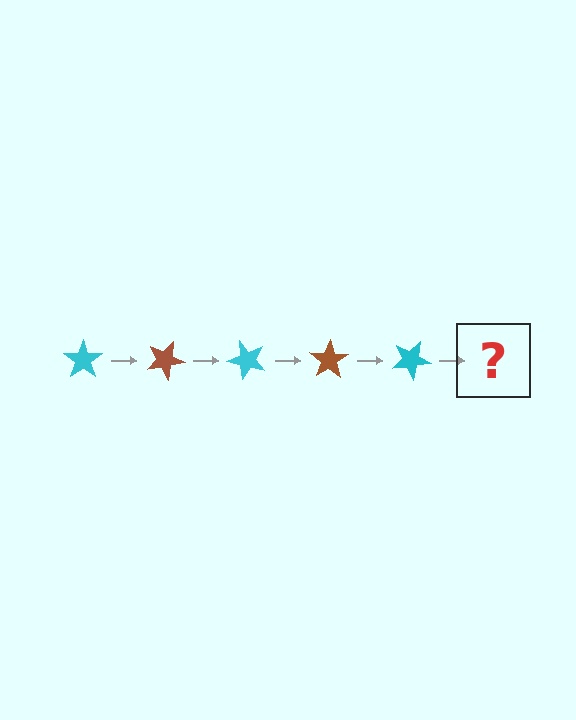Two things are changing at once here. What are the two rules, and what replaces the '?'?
The two rules are that it rotates 25 degrees each step and the color cycles through cyan and brown. The '?' should be a brown star, rotated 125 degrees from the start.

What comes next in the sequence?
The next element should be a brown star, rotated 125 degrees from the start.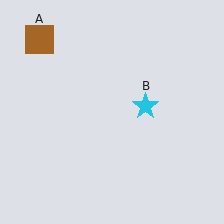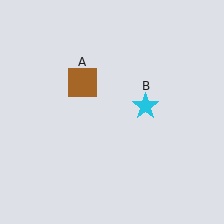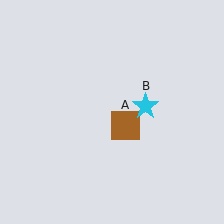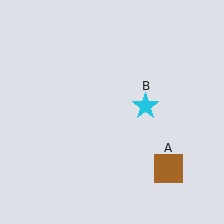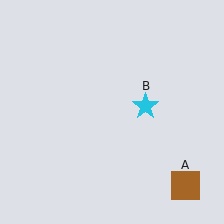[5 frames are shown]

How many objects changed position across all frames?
1 object changed position: brown square (object A).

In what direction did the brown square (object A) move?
The brown square (object A) moved down and to the right.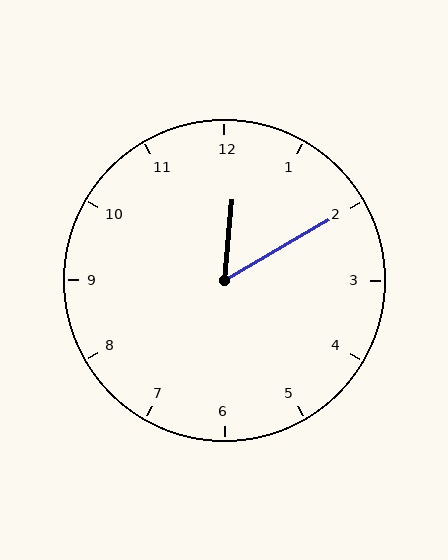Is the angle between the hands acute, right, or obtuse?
It is acute.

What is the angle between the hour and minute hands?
Approximately 55 degrees.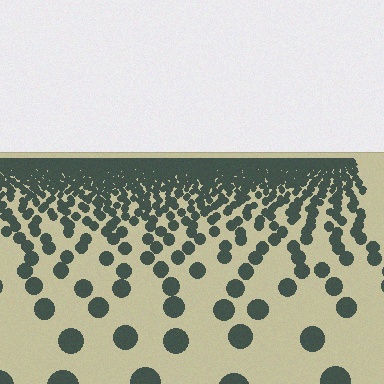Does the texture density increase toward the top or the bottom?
Density increases toward the top.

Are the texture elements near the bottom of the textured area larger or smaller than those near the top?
Larger. Near the bottom, elements are closer to the viewer and appear at a bigger on-screen size.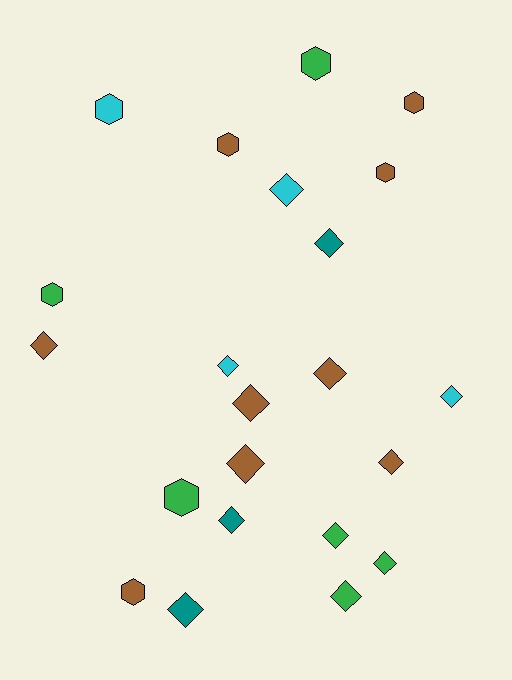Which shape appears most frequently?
Diamond, with 14 objects.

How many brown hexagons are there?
There are 4 brown hexagons.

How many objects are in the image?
There are 22 objects.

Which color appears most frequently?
Brown, with 9 objects.